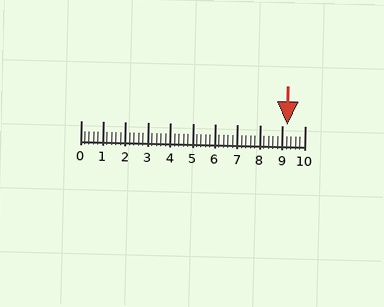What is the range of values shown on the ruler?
The ruler shows values from 0 to 10.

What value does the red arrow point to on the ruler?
The red arrow points to approximately 9.2.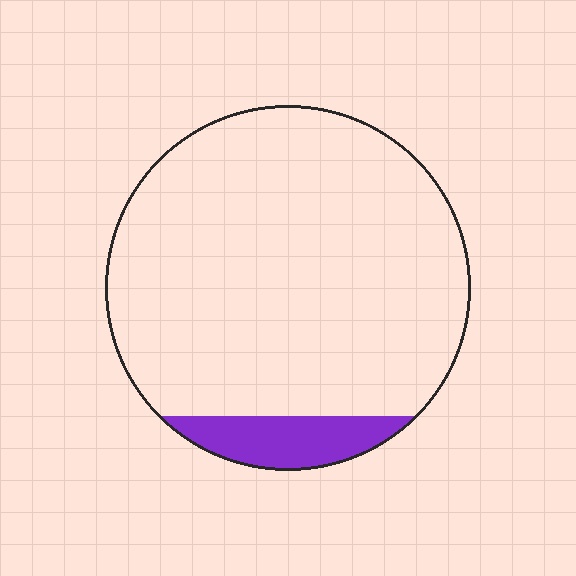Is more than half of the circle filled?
No.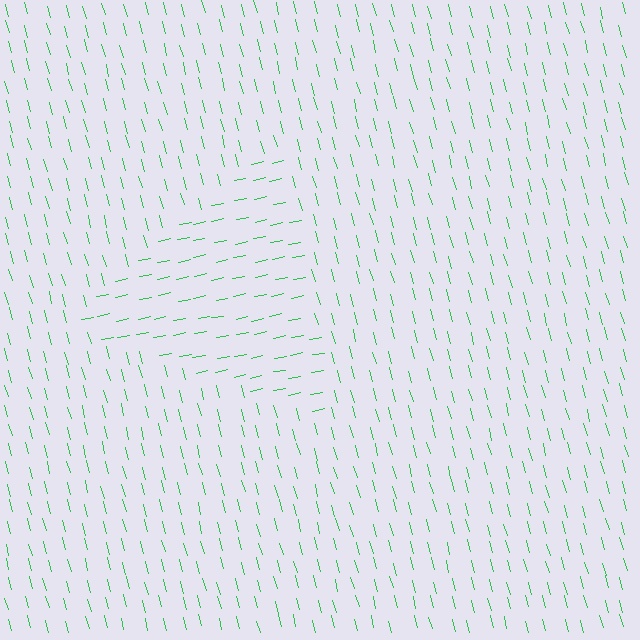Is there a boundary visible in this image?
Yes, there is a texture boundary formed by a change in line orientation.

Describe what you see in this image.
The image is filled with small green line segments. A triangle region in the image has lines oriented differently from the surrounding lines, creating a visible texture boundary.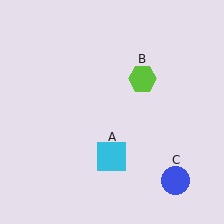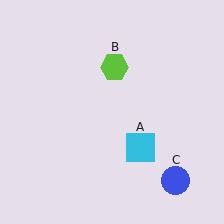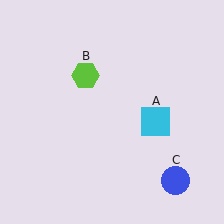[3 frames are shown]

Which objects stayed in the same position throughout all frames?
Blue circle (object C) remained stationary.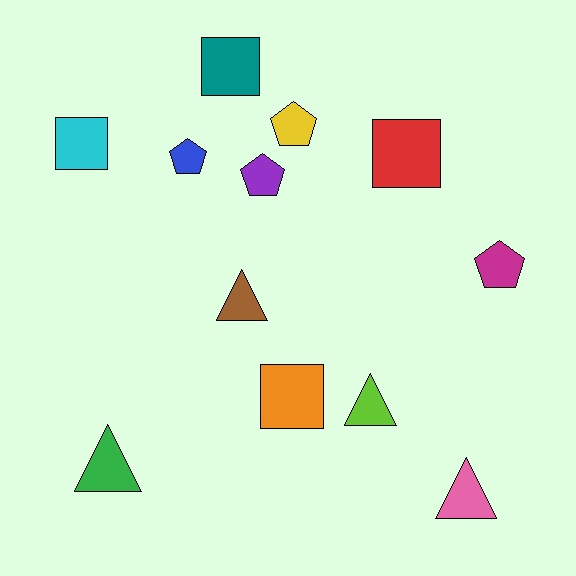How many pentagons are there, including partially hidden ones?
There are 4 pentagons.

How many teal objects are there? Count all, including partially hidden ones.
There is 1 teal object.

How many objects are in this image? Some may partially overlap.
There are 12 objects.